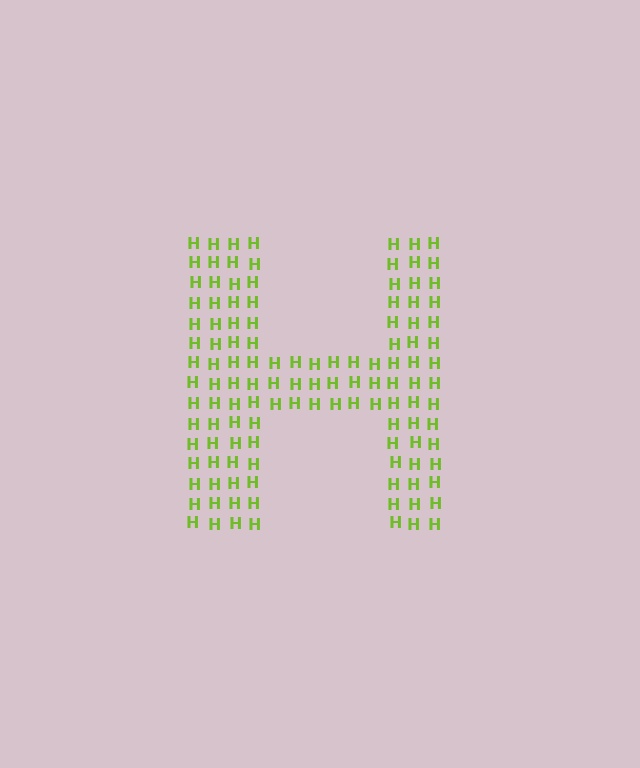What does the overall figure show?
The overall figure shows the letter H.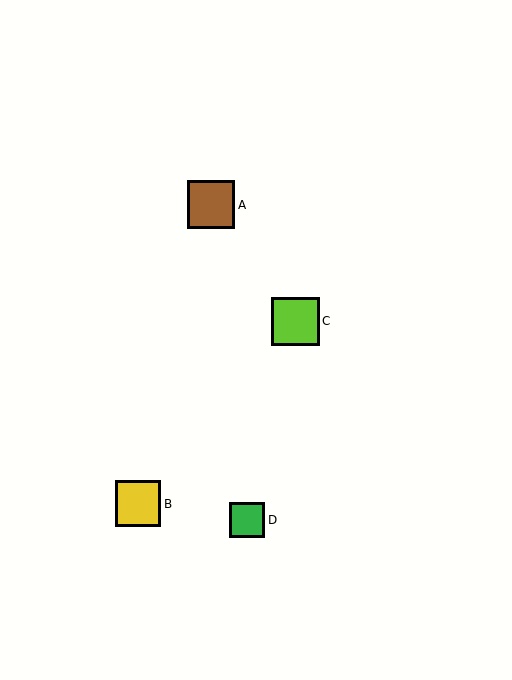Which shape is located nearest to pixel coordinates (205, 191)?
The brown square (labeled A) at (211, 205) is nearest to that location.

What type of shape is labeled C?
Shape C is a lime square.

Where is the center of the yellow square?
The center of the yellow square is at (138, 504).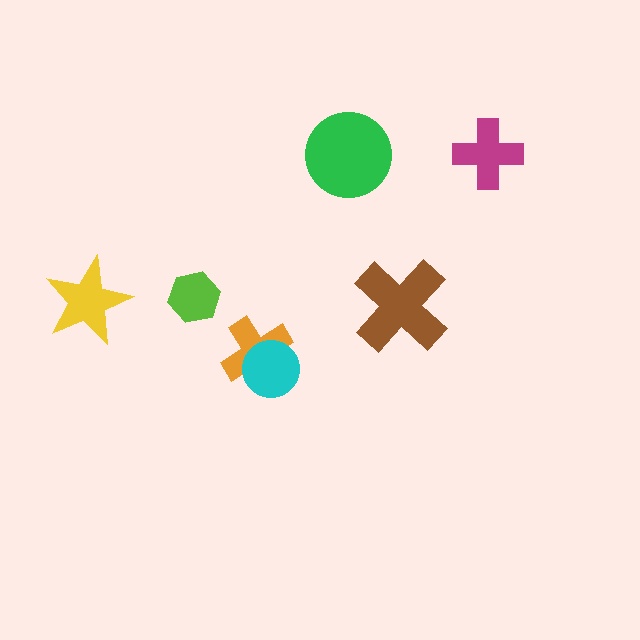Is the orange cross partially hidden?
Yes, it is partially covered by another shape.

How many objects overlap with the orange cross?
1 object overlaps with the orange cross.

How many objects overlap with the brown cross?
0 objects overlap with the brown cross.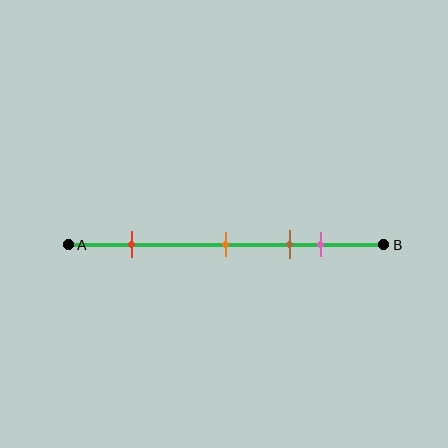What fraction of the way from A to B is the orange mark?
The orange mark is approximately 50% (0.5) of the way from A to B.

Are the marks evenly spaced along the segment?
No, the marks are not evenly spaced.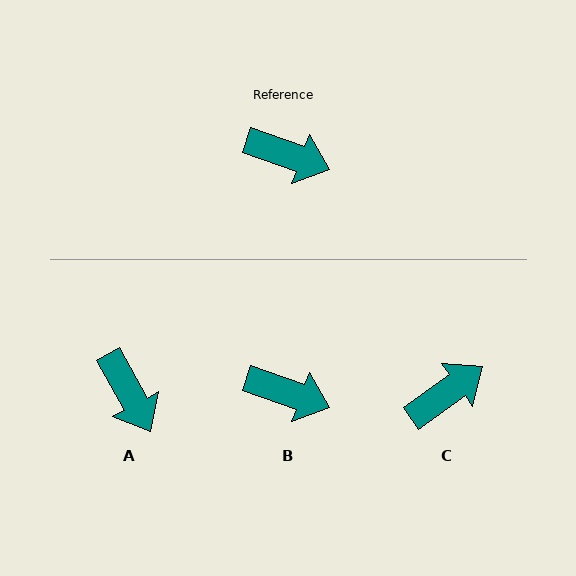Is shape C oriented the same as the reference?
No, it is off by about 55 degrees.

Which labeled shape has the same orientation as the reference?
B.